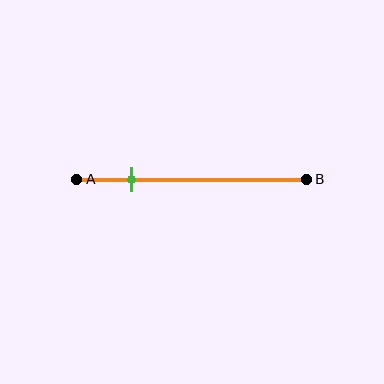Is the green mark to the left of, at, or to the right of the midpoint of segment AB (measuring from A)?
The green mark is to the left of the midpoint of segment AB.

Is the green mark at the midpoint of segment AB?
No, the mark is at about 25% from A, not at the 50% midpoint.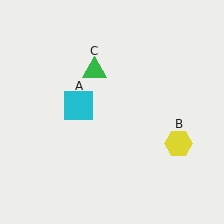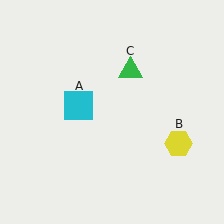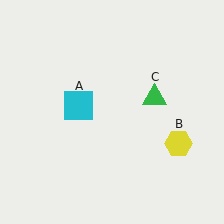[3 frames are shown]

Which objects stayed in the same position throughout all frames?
Cyan square (object A) and yellow hexagon (object B) remained stationary.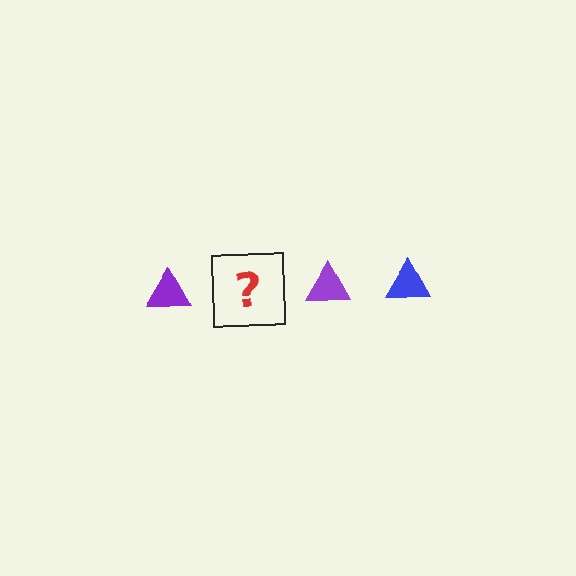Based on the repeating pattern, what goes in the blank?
The blank should be a blue triangle.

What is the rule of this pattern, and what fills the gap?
The rule is that the pattern cycles through purple, blue triangles. The gap should be filled with a blue triangle.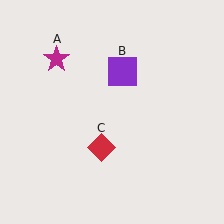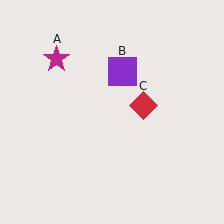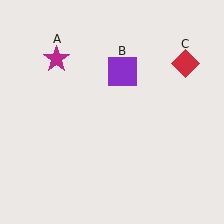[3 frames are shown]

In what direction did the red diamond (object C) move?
The red diamond (object C) moved up and to the right.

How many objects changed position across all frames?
1 object changed position: red diamond (object C).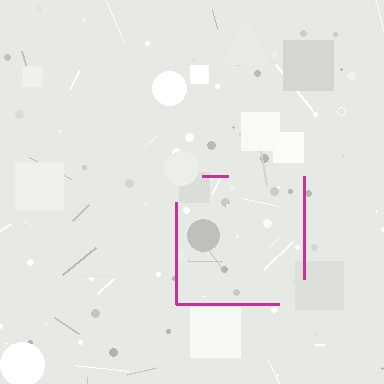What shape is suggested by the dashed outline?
The dashed outline suggests a square.